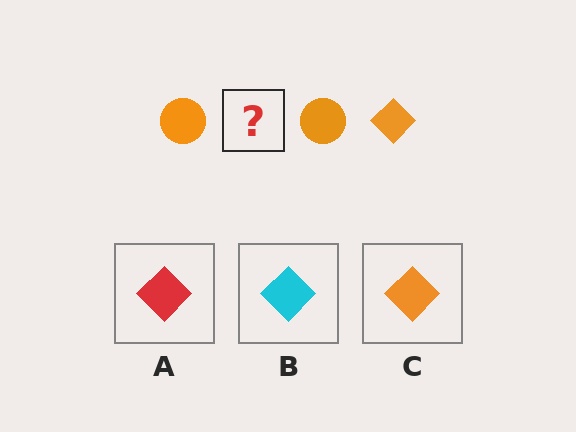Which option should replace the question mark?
Option C.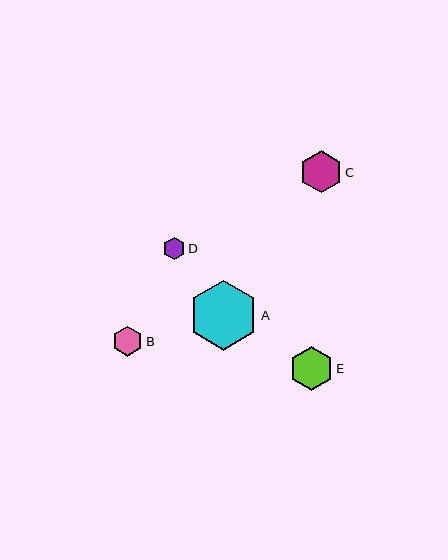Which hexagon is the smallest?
Hexagon D is the smallest with a size of approximately 23 pixels.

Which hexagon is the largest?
Hexagon A is the largest with a size of approximately 69 pixels.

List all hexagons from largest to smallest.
From largest to smallest: A, E, C, B, D.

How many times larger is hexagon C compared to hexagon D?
Hexagon C is approximately 1.9 times the size of hexagon D.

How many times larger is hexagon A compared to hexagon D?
Hexagon A is approximately 3.1 times the size of hexagon D.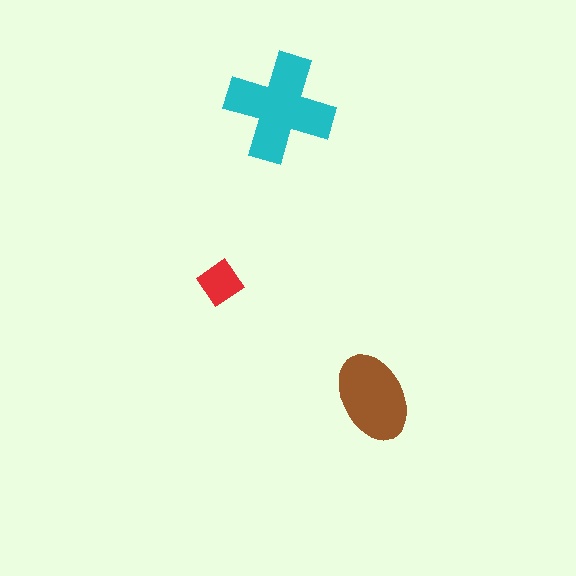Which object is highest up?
The cyan cross is topmost.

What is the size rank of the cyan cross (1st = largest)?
1st.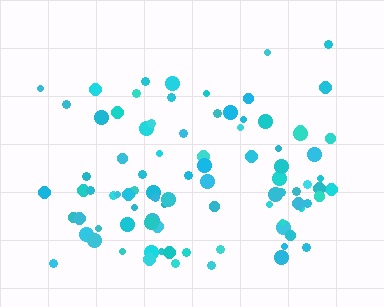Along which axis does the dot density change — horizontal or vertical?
Vertical.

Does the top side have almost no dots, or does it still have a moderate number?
Still a moderate number, just noticeably fewer than the bottom.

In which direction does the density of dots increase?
From top to bottom, with the bottom side densest.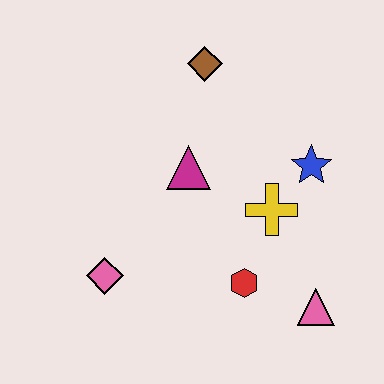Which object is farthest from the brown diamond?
The pink triangle is farthest from the brown diamond.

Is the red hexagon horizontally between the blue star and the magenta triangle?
Yes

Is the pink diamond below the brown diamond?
Yes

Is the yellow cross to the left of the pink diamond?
No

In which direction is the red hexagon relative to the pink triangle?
The red hexagon is to the left of the pink triangle.